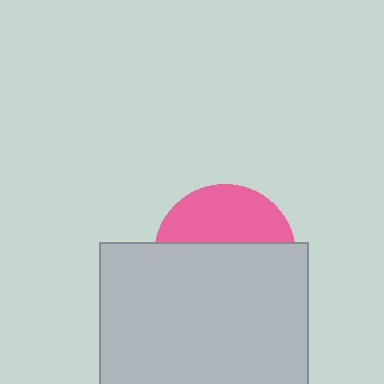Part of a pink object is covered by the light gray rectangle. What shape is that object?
It is a circle.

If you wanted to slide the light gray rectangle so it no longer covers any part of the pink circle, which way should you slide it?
Slide it down — that is the most direct way to separate the two shapes.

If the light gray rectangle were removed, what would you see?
You would see the complete pink circle.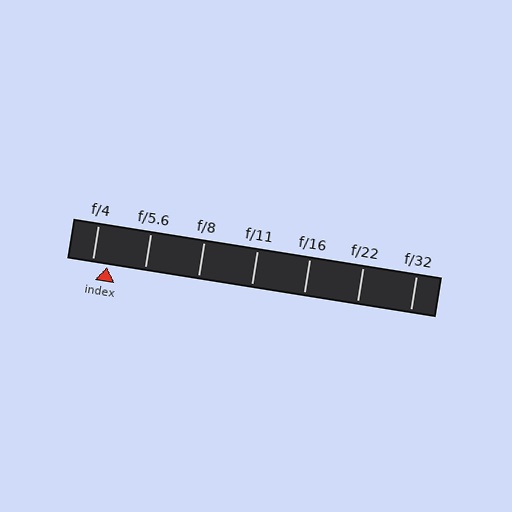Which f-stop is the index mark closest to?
The index mark is closest to f/4.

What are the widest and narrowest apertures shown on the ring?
The widest aperture shown is f/4 and the narrowest is f/32.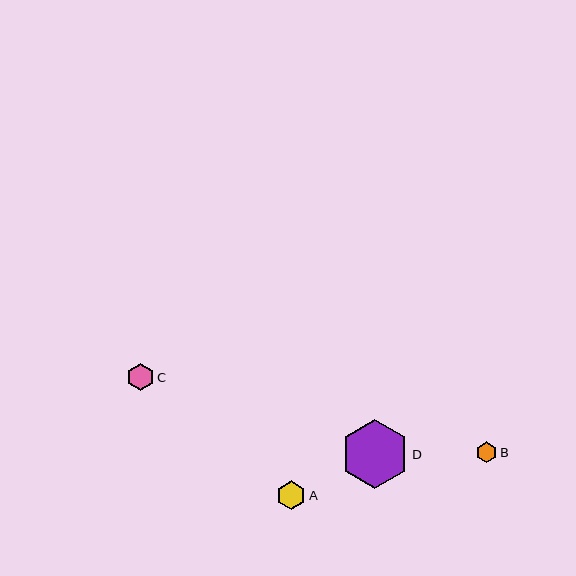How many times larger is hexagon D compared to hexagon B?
Hexagon D is approximately 3.3 times the size of hexagon B.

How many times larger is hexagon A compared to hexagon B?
Hexagon A is approximately 1.4 times the size of hexagon B.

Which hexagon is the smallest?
Hexagon B is the smallest with a size of approximately 21 pixels.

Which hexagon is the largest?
Hexagon D is the largest with a size of approximately 68 pixels.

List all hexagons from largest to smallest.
From largest to smallest: D, A, C, B.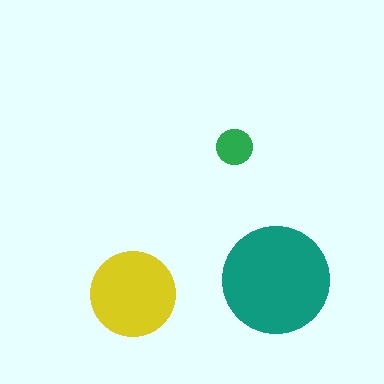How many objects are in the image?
There are 3 objects in the image.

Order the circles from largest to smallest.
the teal one, the yellow one, the green one.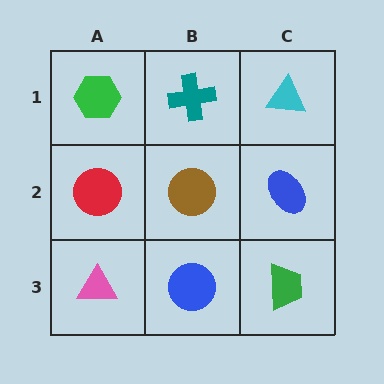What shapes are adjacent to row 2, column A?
A green hexagon (row 1, column A), a pink triangle (row 3, column A), a brown circle (row 2, column B).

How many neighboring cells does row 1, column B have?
3.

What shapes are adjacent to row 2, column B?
A teal cross (row 1, column B), a blue circle (row 3, column B), a red circle (row 2, column A), a blue ellipse (row 2, column C).